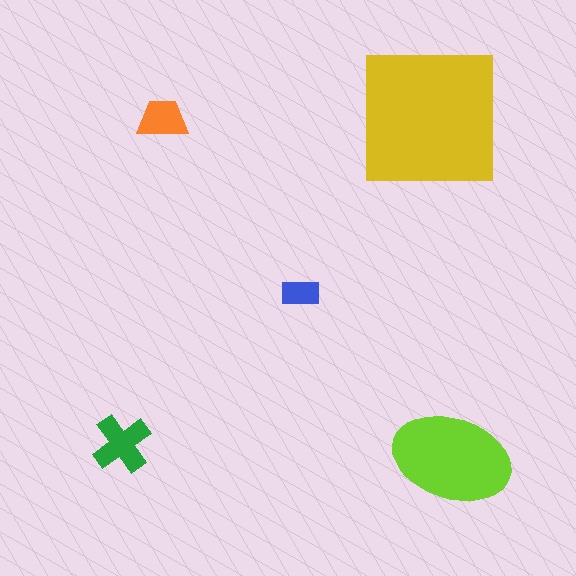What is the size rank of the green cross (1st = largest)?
3rd.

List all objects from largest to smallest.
The yellow square, the lime ellipse, the green cross, the orange trapezoid, the blue rectangle.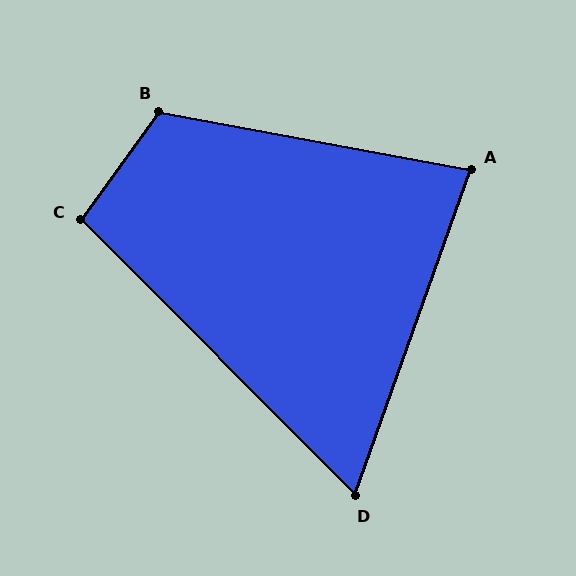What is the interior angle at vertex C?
Approximately 99 degrees (obtuse).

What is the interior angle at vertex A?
Approximately 81 degrees (acute).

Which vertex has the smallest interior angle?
D, at approximately 65 degrees.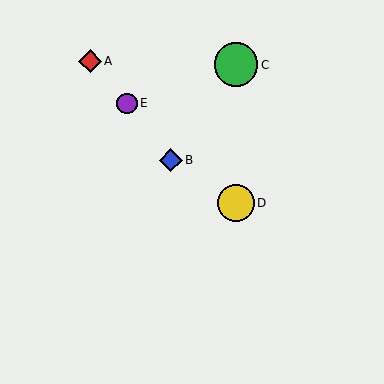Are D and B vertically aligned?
No, D is at x≈236 and B is at x≈171.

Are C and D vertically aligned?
Yes, both are at x≈236.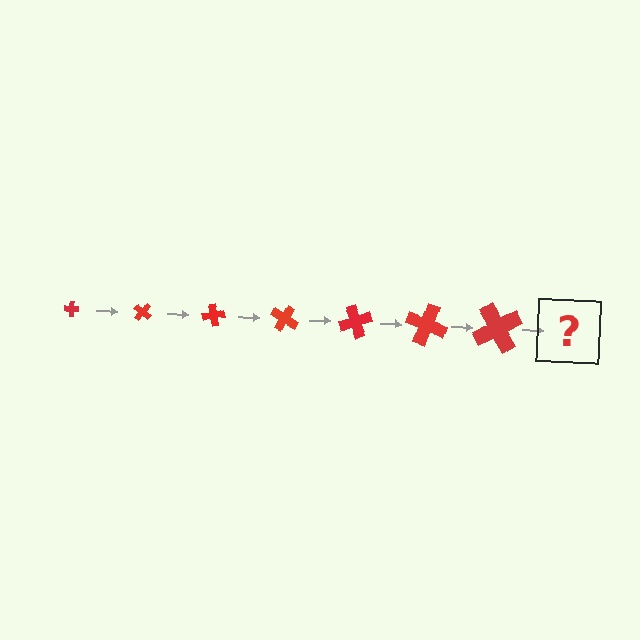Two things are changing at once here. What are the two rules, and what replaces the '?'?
The two rules are that the cross grows larger each step and it rotates 40 degrees each step. The '?' should be a cross, larger than the previous one and rotated 280 degrees from the start.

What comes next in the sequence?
The next element should be a cross, larger than the previous one and rotated 280 degrees from the start.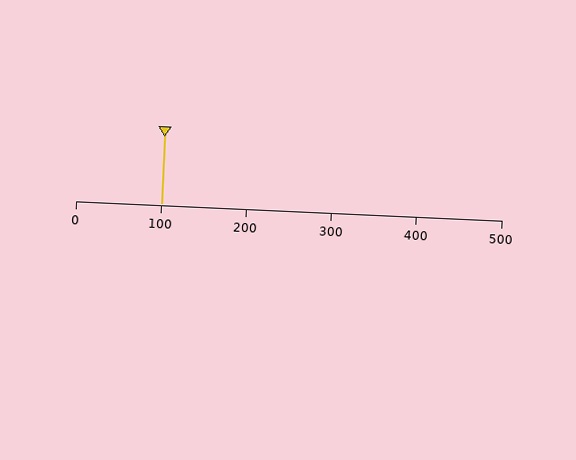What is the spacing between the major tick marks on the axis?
The major ticks are spaced 100 apart.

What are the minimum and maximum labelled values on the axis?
The axis runs from 0 to 500.